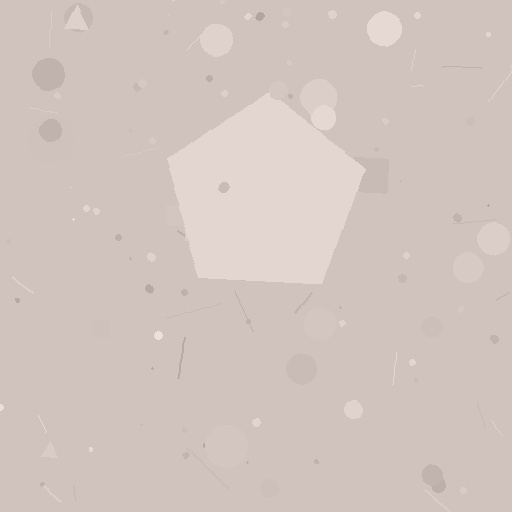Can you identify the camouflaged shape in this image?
The camouflaged shape is a pentagon.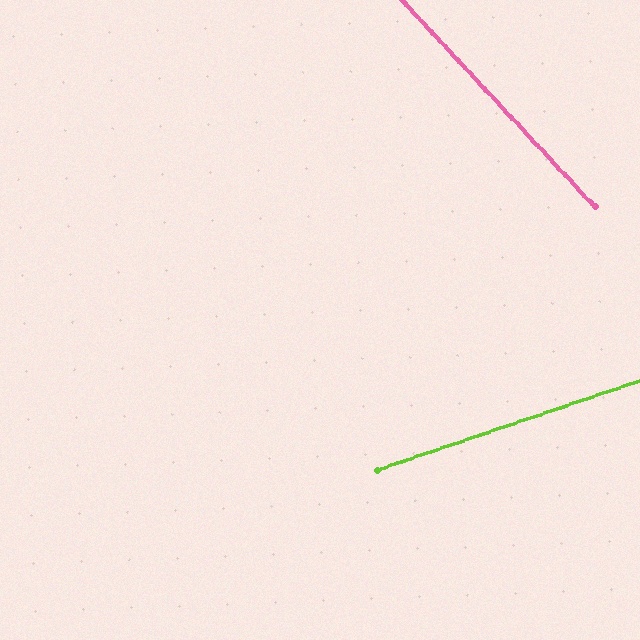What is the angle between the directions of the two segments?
Approximately 66 degrees.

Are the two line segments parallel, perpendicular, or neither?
Neither parallel nor perpendicular — they differ by about 66°.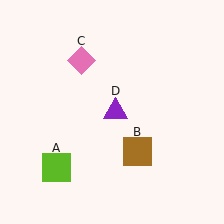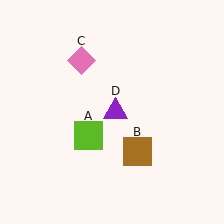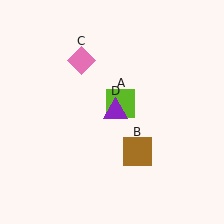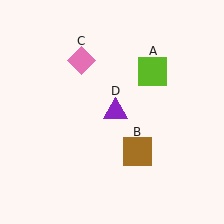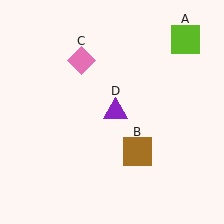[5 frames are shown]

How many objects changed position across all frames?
1 object changed position: lime square (object A).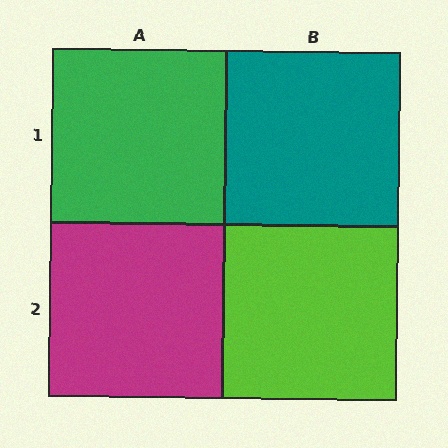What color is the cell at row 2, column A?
Magenta.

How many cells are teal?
1 cell is teal.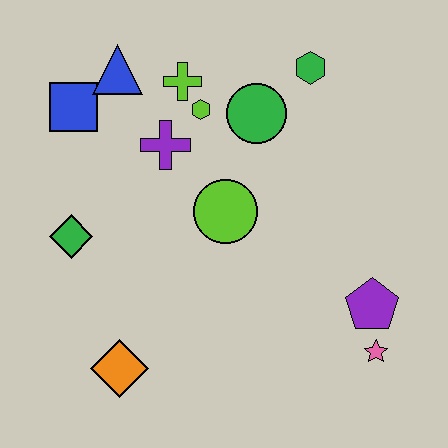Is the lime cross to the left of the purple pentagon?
Yes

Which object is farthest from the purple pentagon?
The blue square is farthest from the purple pentagon.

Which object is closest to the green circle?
The lime hexagon is closest to the green circle.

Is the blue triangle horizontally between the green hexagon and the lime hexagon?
No